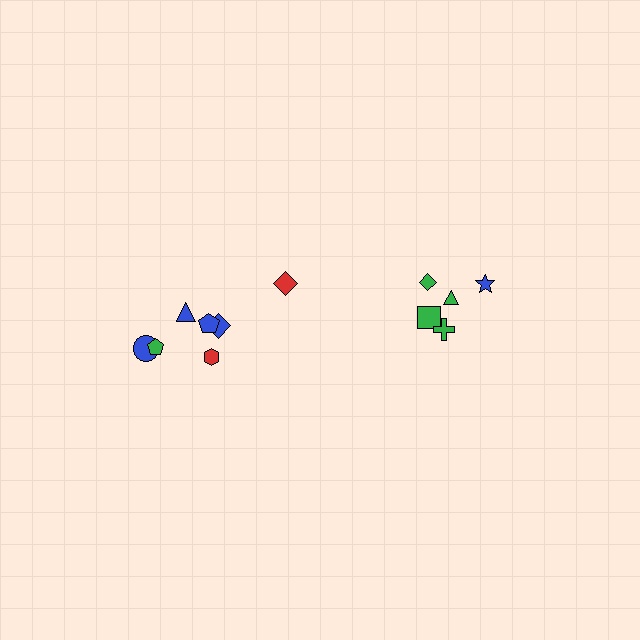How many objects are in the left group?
There are 7 objects.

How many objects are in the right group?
There are 5 objects.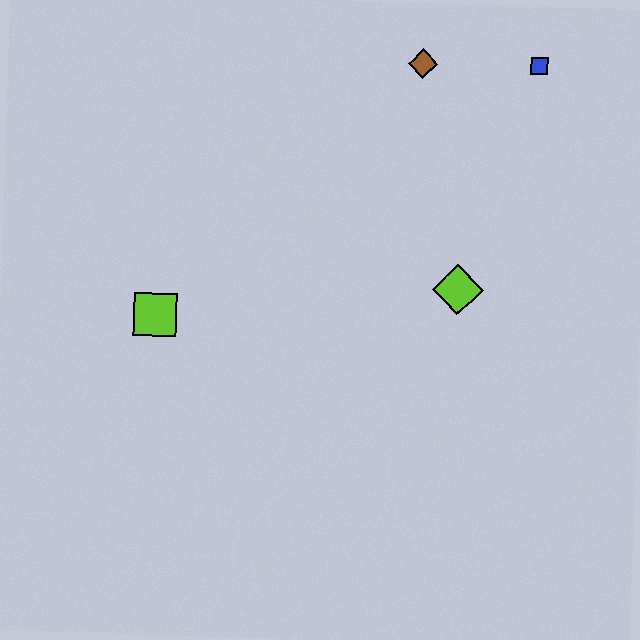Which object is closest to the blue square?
The brown diamond is closest to the blue square.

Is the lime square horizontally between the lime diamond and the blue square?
No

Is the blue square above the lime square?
Yes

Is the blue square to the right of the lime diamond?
Yes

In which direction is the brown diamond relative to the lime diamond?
The brown diamond is above the lime diamond.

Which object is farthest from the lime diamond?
The lime square is farthest from the lime diamond.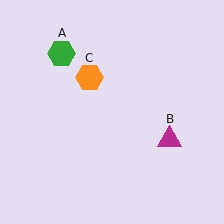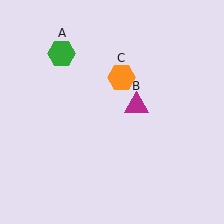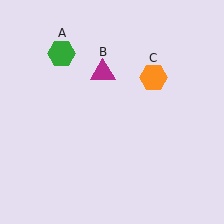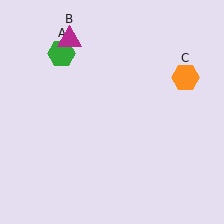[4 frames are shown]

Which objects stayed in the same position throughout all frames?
Green hexagon (object A) remained stationary.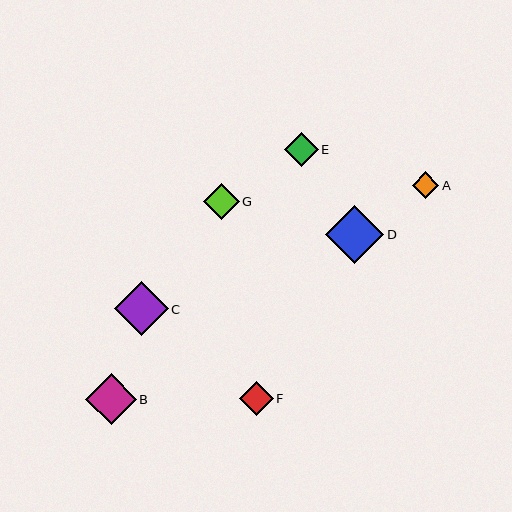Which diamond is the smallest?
Diamond A is the smallest with a size of approximately 26 pixels.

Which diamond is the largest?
Diamond D is the largest with a size of approximately 58 pixels.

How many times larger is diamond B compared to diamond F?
Diamond B is approximately 1.5 times the size of diamond F.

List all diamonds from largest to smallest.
From largest to smallest: D, C, B, G, F, E, A.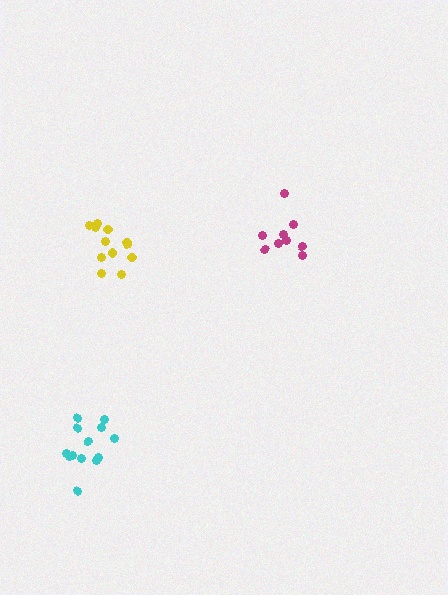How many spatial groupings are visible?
There are 3 spatial groupings.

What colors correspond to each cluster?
The clusters are colored: magenta, cyan, yellow.